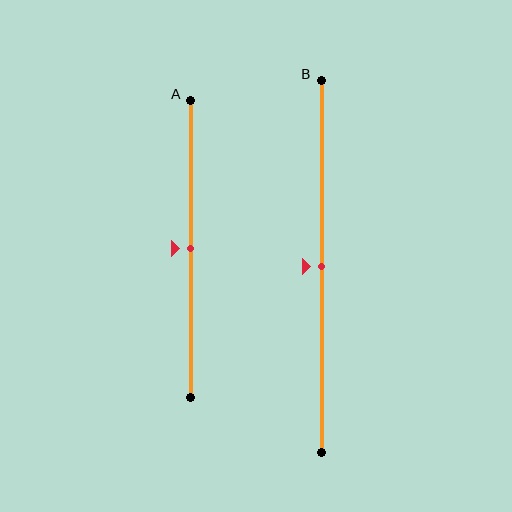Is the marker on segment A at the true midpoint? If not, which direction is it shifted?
Yes, the marker on segment A is at the true midpoint.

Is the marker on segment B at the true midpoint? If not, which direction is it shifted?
Yes, the marker on segment B is at the true midpoint.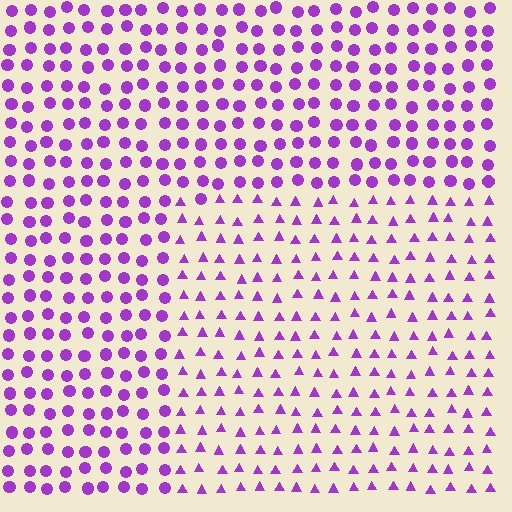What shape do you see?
I see a rectangle.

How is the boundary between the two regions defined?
The boundary is defined by a change in element shape: triangles inside vs. circles outside. All elements share the same color and spacing.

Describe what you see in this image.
The image is filled with small purple elements arranged in a uniform grid. A rectangle-shaped region contains triangles, while the surrounding area contains circles. The boundary is defined purely by the change in element shape.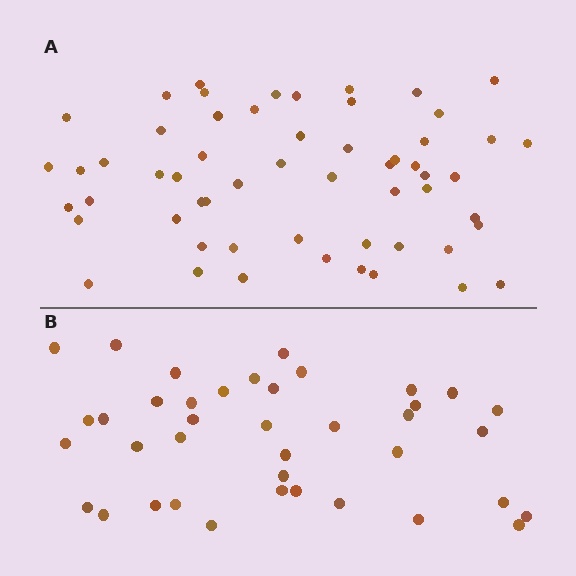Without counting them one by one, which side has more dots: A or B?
Region A (the top region) has more dots.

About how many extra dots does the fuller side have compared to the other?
Region A has approximately 20 more dots than region B.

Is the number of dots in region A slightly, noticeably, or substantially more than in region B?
Region A has substantially more. The ratio is roughly 1.5 to 1.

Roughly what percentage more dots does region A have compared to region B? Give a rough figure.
About 45% more.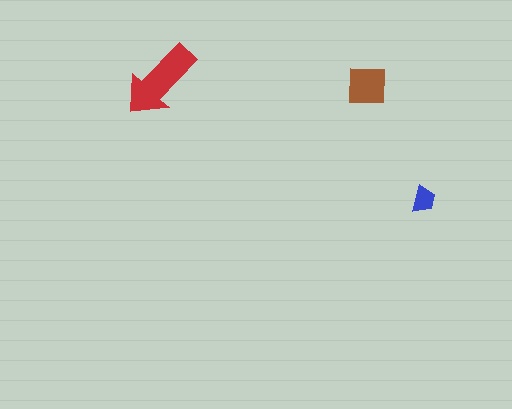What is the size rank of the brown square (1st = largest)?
2nd.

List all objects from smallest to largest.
The blue trapezoid, the brown square, the red arrow.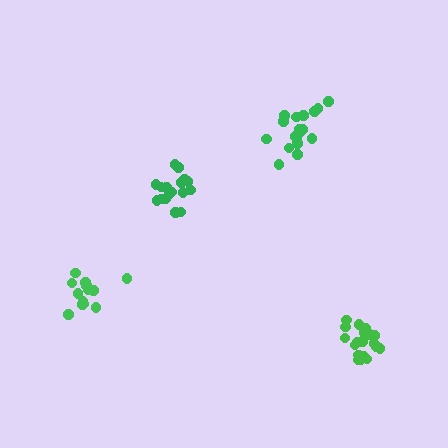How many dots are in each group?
Group 1: 17 dots, Group 2: 14 dots, Group 3: 19 dots, Group 4: 19 dots (69 total).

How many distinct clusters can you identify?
There are 4 distinct clusters.